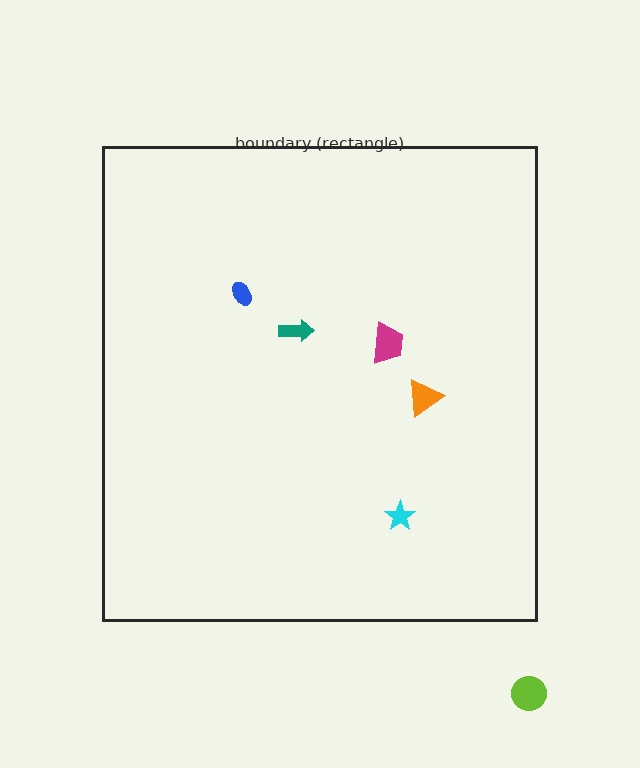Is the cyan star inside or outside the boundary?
Inside.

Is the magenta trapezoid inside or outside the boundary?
Inside.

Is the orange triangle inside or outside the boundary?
Inside.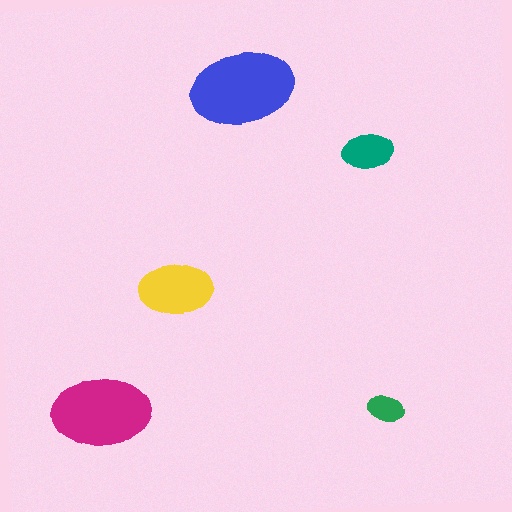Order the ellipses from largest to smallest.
the blue one, the magenta one, the yellow one, the teal one, the green one.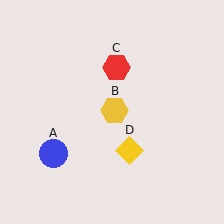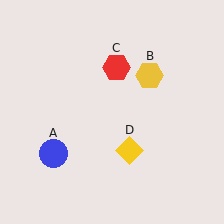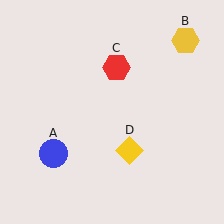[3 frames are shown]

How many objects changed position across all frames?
1 object changed position: yellow hexagon (object B).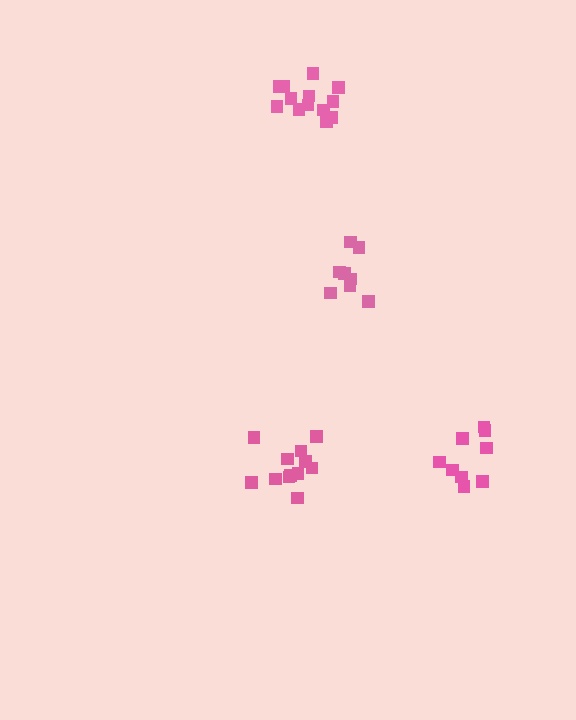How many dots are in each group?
Group 1: 9 dots, Group 2: 12 dots, Group 3: 8 dots, Group 4: 13 dots (42 total).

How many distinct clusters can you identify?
There are 4 distinct clusters.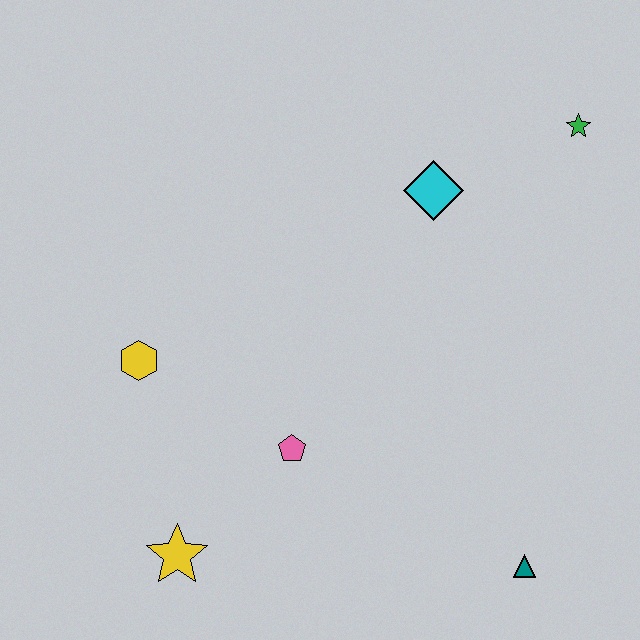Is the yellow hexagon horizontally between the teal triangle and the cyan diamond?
No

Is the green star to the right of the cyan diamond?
Yes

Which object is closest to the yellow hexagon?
The pink pentagon is closest to the yellow hexagon.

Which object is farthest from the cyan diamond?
The yellow star is farthest from the cyan diamond.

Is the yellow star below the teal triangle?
No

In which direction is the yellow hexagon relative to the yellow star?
The yellow hexagon is above the yellow star.